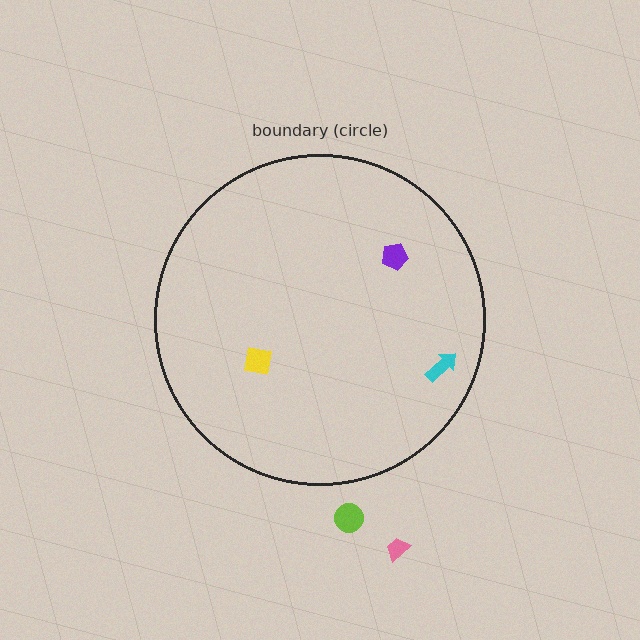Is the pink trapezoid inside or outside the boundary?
Outside.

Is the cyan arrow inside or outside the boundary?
Inside.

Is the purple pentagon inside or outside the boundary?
Inside.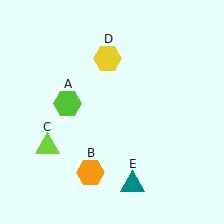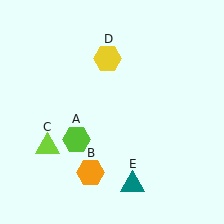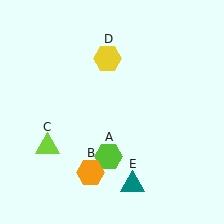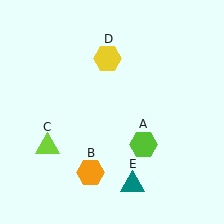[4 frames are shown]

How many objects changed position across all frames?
1 object changed position: lime hexagon (object A).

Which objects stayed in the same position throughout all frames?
Orange hexagon (object B) and lime triangle (object C) and yellow hexagon (object D) and teal triangle (object E) remained stationary.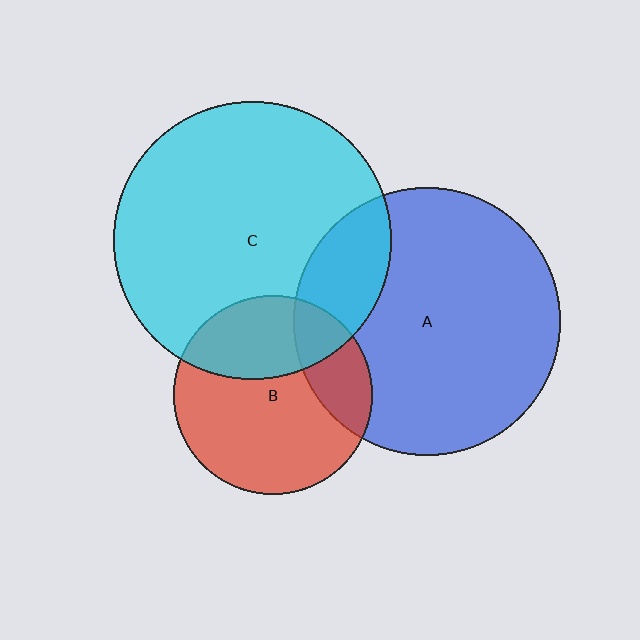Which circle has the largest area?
Circle C (cyan).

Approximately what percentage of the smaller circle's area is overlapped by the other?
Approximately 20%.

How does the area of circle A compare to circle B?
Approximately 1.8 times.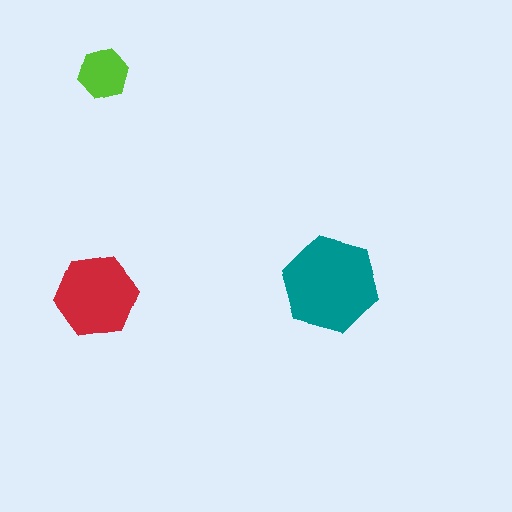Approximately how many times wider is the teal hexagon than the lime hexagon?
About 2 times wider.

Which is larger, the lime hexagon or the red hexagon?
The red one.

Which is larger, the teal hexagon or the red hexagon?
The teal one.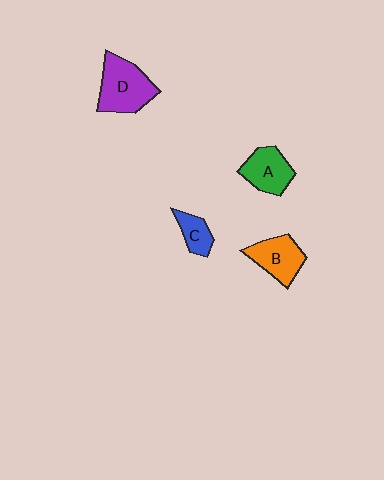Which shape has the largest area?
Shape D (purple).